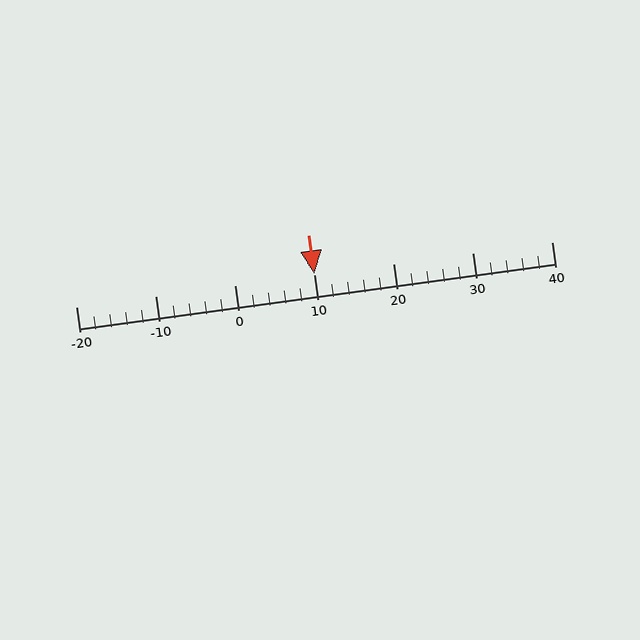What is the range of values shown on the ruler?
The ruler shows values from -20 to 40.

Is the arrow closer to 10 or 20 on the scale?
The arrow is closer to 10.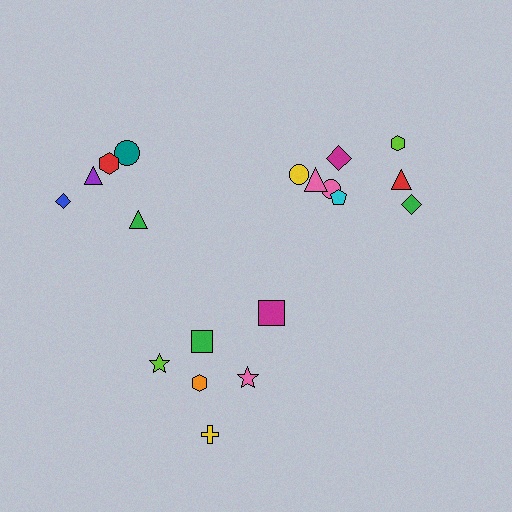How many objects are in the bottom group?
There are 6 objects.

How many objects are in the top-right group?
There are 8 objects.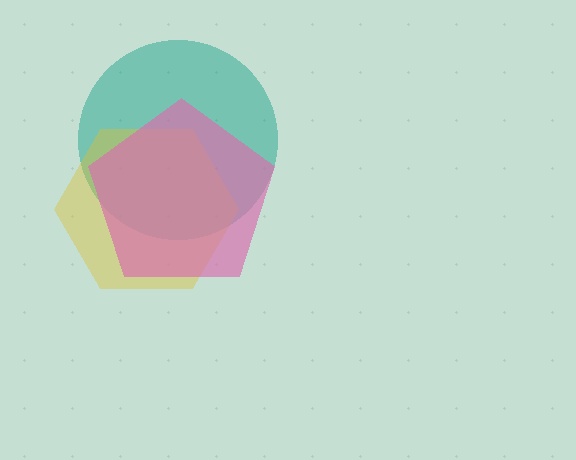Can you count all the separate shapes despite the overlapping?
Yes, there are 3 separate shapes.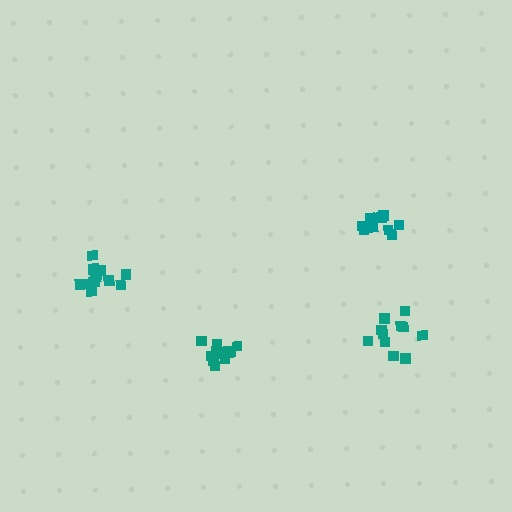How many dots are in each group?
Group 1: 13 dots, Group 2: 11 dots, Group 3: 11 dots, Group 4: 14 dots (49 total).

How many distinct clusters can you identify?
There are 4 distinct clusters.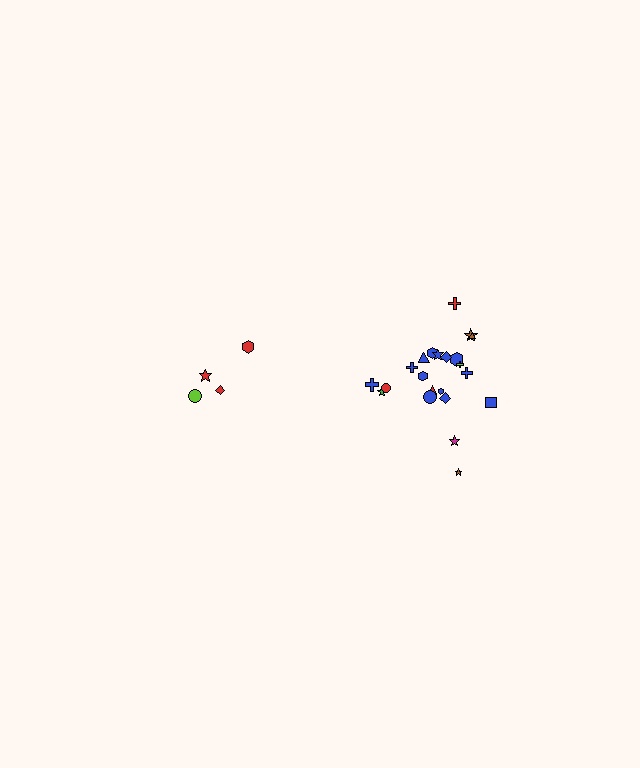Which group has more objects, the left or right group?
The right group.